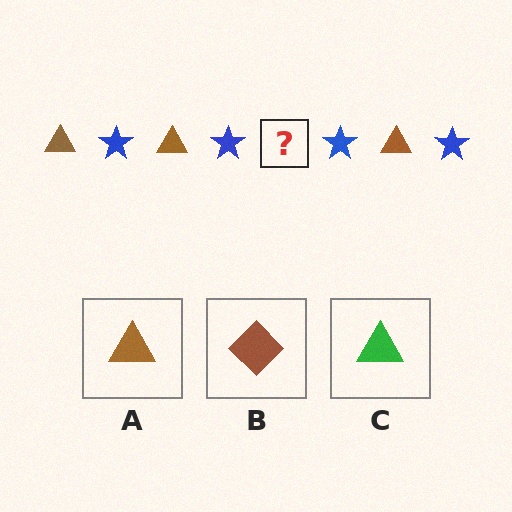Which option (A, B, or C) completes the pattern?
A.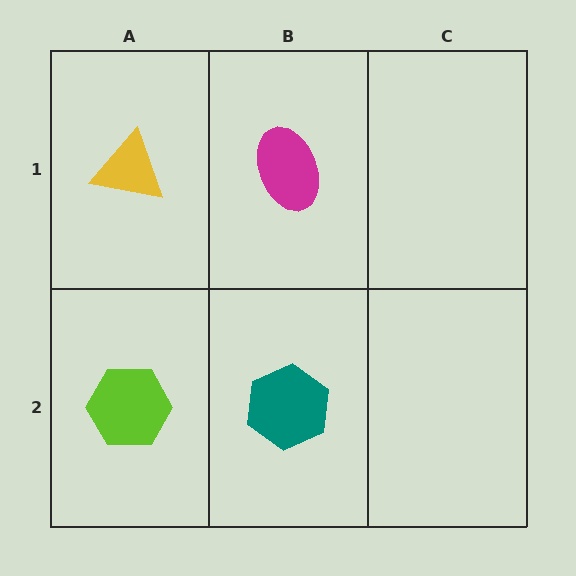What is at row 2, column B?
A teal hexagon.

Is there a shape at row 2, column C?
No, that cell is empty.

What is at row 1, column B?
A magenta ellipse.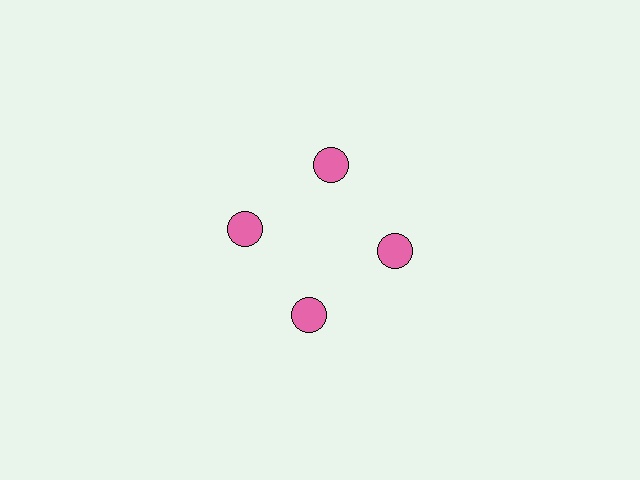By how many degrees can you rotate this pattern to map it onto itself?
The pattern maps onto itself every 90 degrees of rotation.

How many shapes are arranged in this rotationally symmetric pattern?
There are 4 shapes, arranged in 4 groups of 1.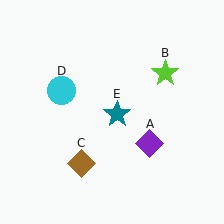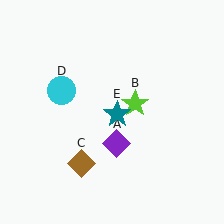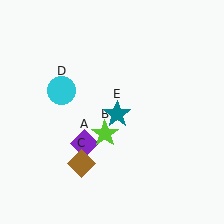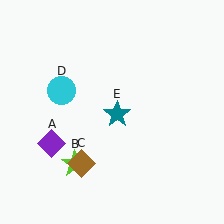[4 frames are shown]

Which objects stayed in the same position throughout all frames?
Brown diamond (object C) and cyan circle (object D) and teal star (object E) remained stationary.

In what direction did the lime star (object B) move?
The lime star (object B) moved down and to the left.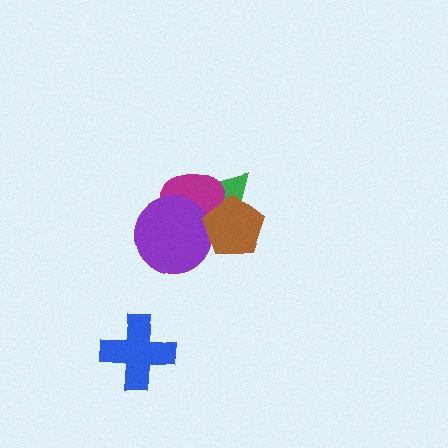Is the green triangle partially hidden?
Yes, it is partially covered by another shape.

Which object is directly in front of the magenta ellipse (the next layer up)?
The purple circle is directly in front of the magenta ellipse.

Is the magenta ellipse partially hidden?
Yes, it is partially covered by another shape.